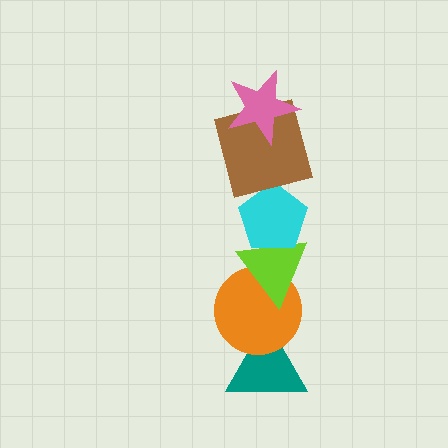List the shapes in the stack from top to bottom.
From top to bottom: the pink star, the brown square, the cyan pentagon, the lime triangle, the orange circle, the teal triangle.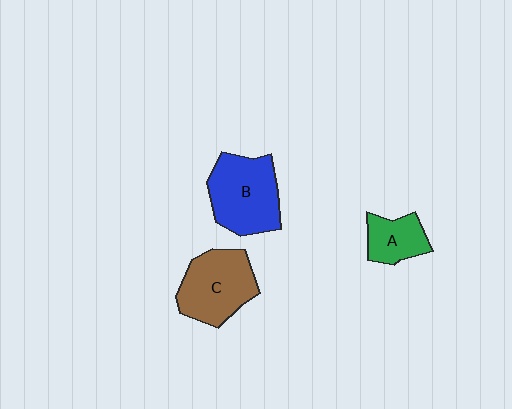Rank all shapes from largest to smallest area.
From largest to smallest: B (blue), C (brown), A (green).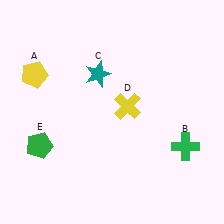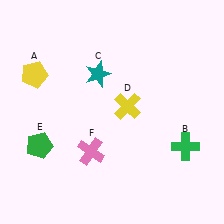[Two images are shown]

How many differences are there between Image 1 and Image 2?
There is 1 difference between the two images.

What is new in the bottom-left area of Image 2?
A pink cross (F) was added in the bottom-left area of Image 2.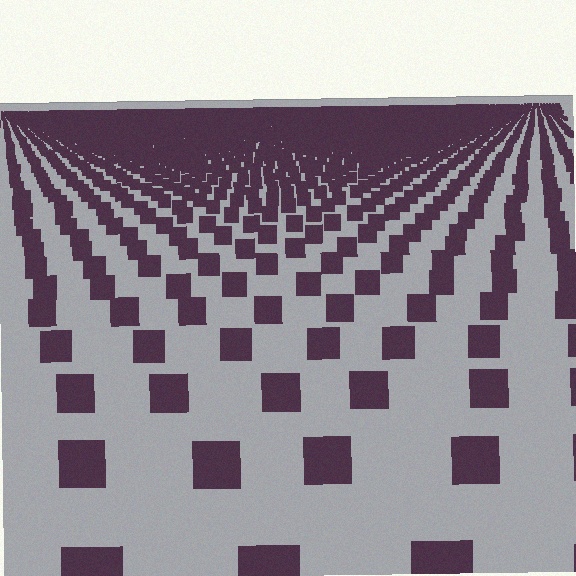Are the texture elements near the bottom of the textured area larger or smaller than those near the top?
Larger. Near the bottom, elements are closer to the viewer and appear at a bigger on-screen size.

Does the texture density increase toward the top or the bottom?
Density increases toward the top.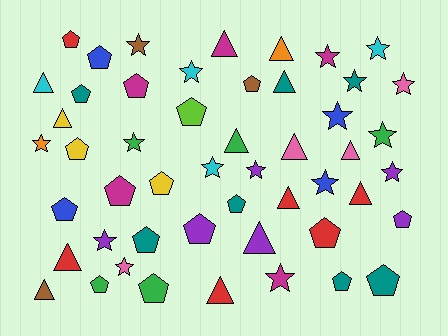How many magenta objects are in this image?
There are 5 magenta objects.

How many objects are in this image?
There are 50 objects.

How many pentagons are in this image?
There are 19 pentagons.